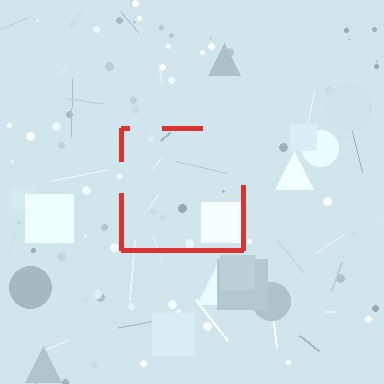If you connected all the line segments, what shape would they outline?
They would outline a square.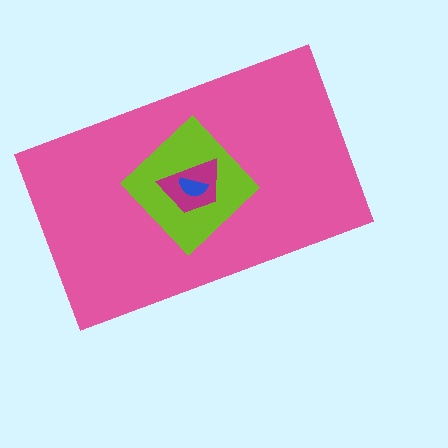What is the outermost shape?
The pink rectangle.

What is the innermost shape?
The blue semicircle.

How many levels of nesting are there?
4.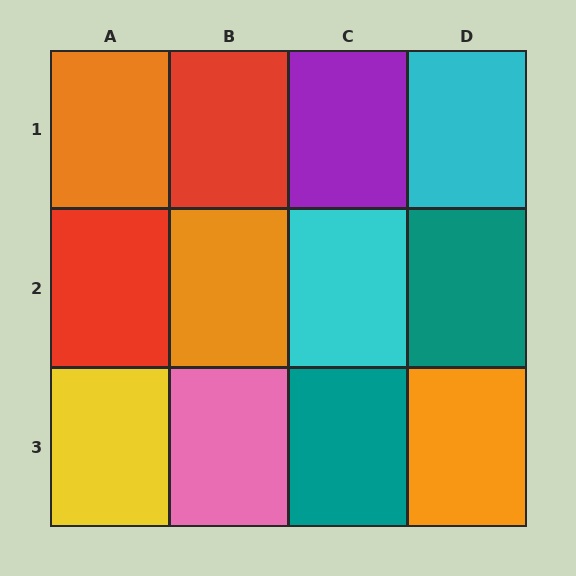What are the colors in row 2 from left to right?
Red, orange, cyan, teal.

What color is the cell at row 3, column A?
Yellow.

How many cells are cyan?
2 cells are cyan.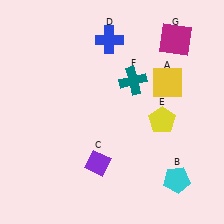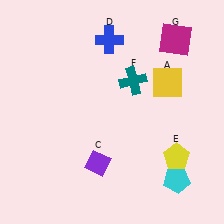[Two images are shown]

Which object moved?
The yellow pentagon (E) moved down.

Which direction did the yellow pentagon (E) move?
The yellow pentagon (E) moved down.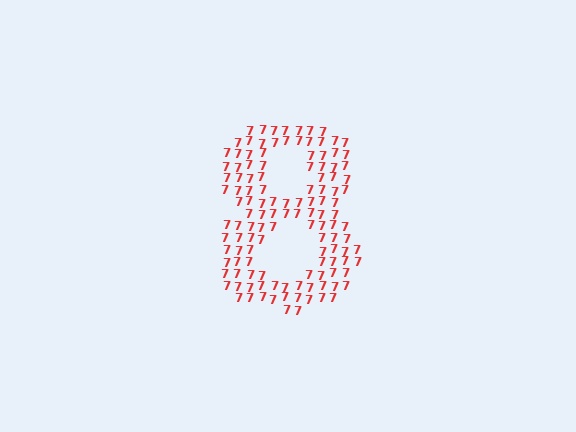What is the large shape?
The large shape is the digit 8.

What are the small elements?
The small elements are digit 7's.